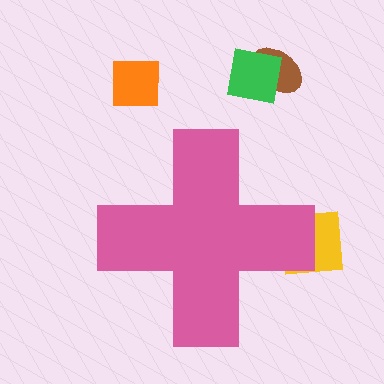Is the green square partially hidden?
No, the green square is fully visible.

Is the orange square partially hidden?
No, the orange square is fully visible.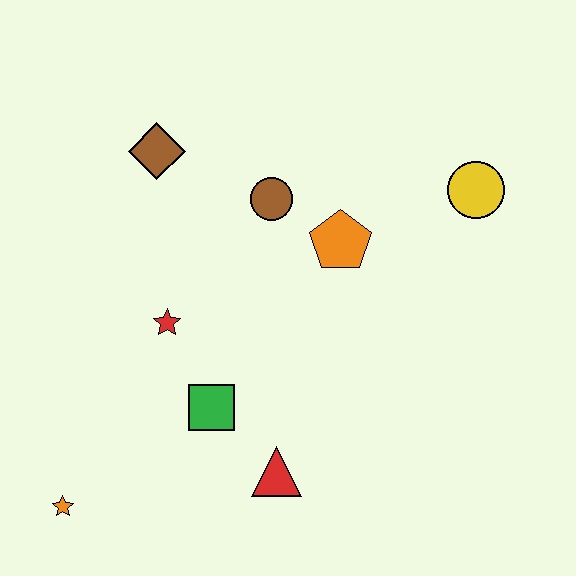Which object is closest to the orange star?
The green square is closest to the orange star.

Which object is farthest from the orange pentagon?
The orange star is farthest from the orange pentagon.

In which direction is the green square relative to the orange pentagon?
The green square is below the orange pentagon.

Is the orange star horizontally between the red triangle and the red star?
No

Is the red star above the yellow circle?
No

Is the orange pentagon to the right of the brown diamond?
Yes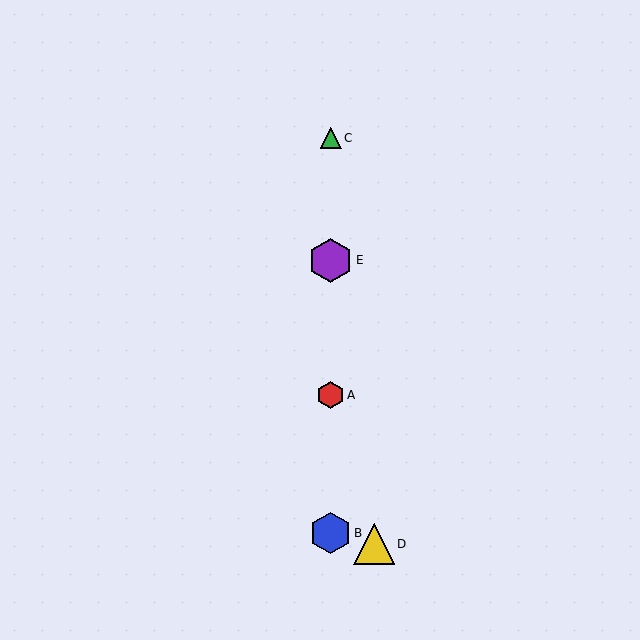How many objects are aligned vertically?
4 objects (A, B, C, E) are aligned vertically.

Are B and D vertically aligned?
No, B is at x≈331 and D is at x≈374.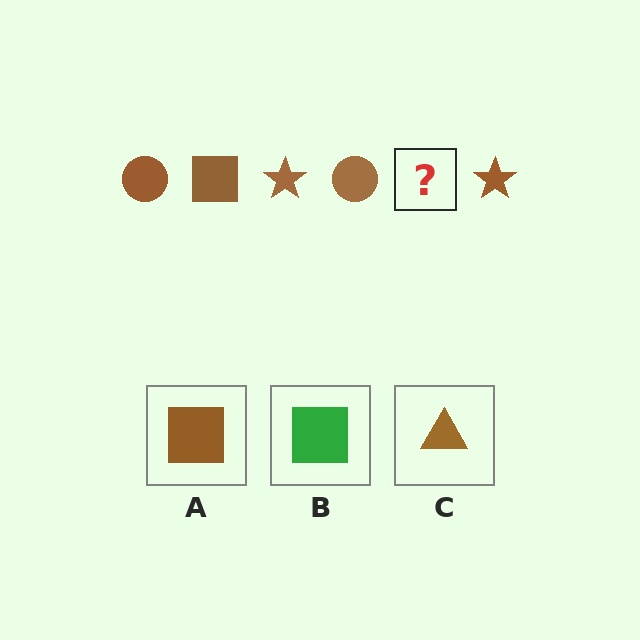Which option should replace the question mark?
Option A.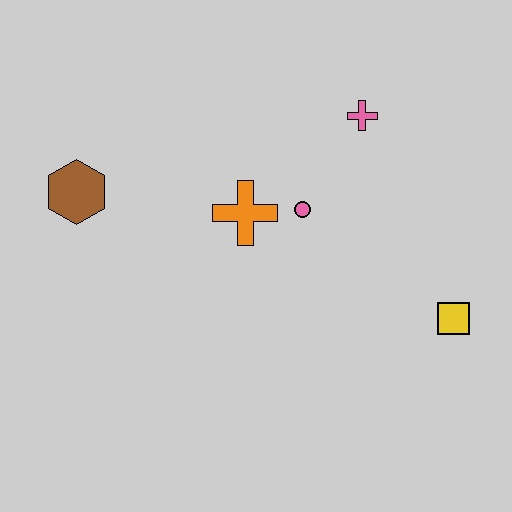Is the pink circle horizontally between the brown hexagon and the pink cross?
Yes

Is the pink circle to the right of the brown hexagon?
Yes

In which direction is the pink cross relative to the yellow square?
The pink cross is above the yellow square.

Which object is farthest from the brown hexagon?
The yellow square is farthest from the brown hexagon.